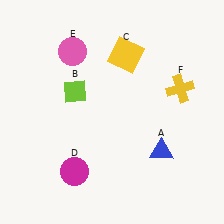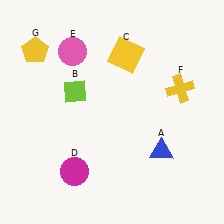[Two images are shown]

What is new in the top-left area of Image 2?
A yellow pentagon (G) was added in the top-left area of Image 2.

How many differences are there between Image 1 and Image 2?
There is 1 difference between the two images.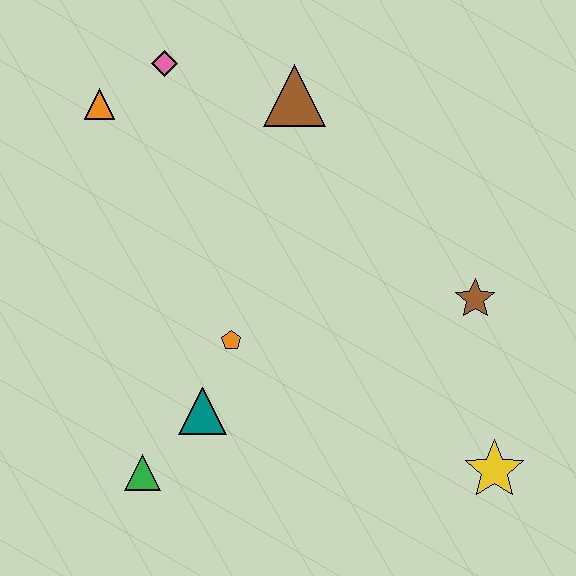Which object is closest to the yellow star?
The brown star is closest to the yellow star.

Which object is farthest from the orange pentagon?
The yellow star is farthest from the orange pentagon.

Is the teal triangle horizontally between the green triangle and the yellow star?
Yes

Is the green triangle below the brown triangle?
Yes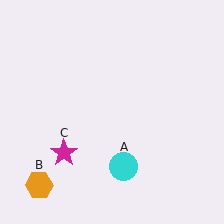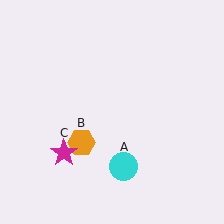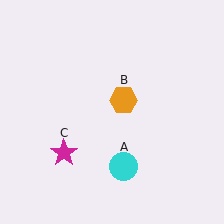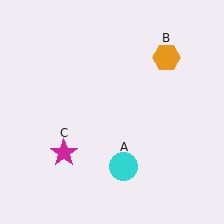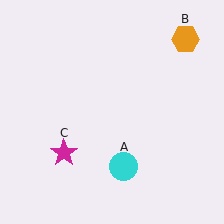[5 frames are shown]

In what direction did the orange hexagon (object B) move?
The orange hexagon (object B) moved up and to the right.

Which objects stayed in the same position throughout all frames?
Cyan circle (object A) and magenta star (object C) remained stationary.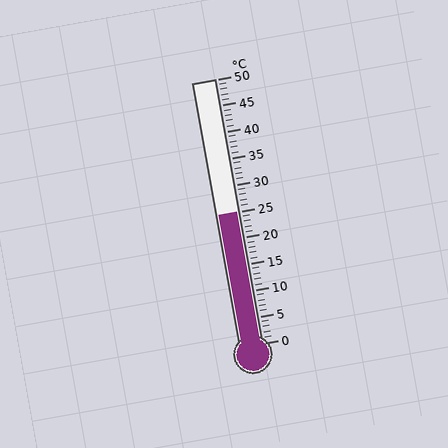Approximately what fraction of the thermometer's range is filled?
The thermometer is filled to approximately 50% of its range.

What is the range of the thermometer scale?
The thermometer scale ranges from 0°C to 50°C.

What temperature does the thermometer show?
The thermometer shows approximately 25°C.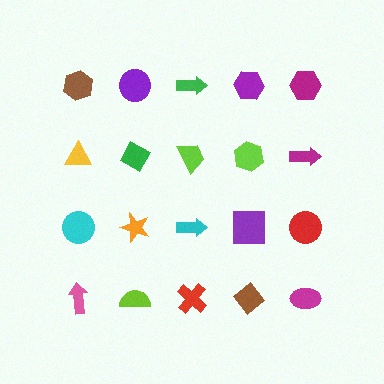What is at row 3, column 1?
A cyan circle.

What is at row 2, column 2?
A green diamond.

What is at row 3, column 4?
A purple square.